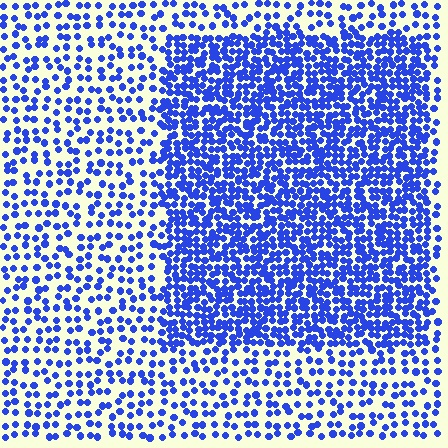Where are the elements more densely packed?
The elements are more densely packed inside the rectangle boundary.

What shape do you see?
I see a rectangle.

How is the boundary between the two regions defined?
The boundary is defined by a change in element density (approximately 2.3x ratio). All elements are the same color, size, and shape.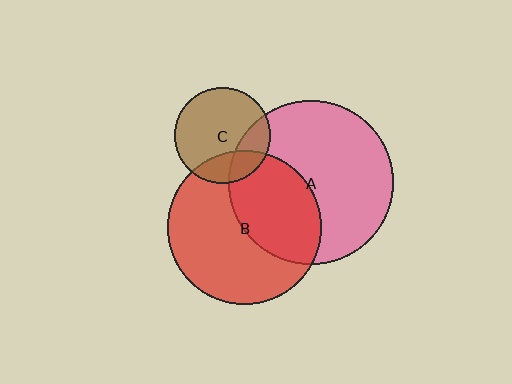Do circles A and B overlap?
Yes.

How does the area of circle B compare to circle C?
Approximately 2.6 times.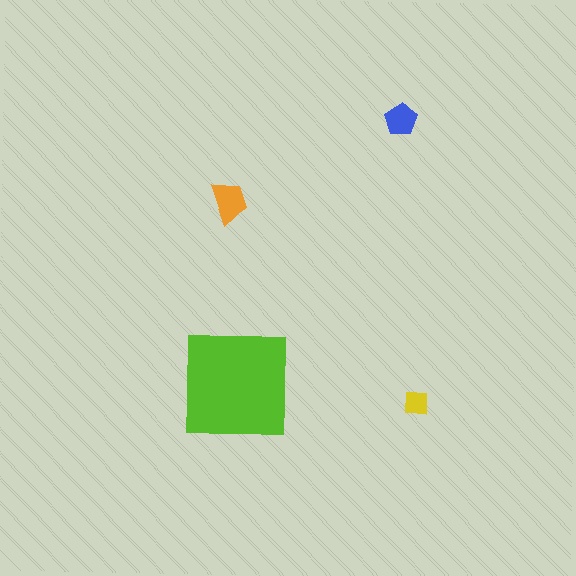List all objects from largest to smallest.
The lime square, the orange trapezoid, the blue pentagon, the yellow square.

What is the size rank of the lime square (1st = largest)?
1st.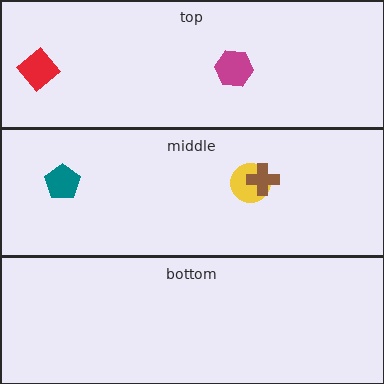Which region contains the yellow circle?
The middle region.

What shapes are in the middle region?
The yellow circle, the teal pentagon, the brown cross.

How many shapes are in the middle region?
3.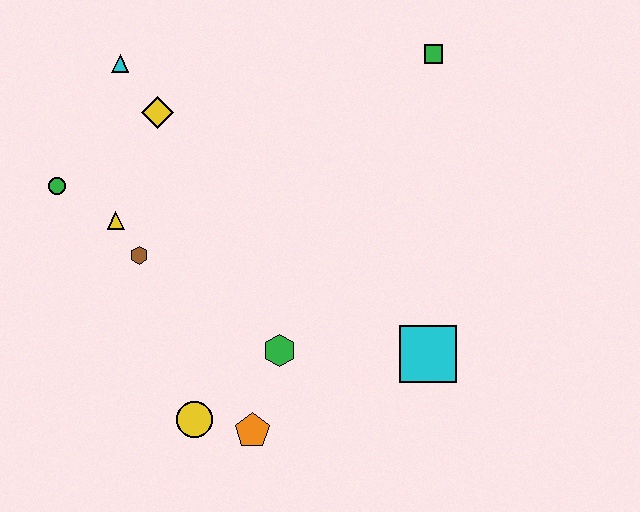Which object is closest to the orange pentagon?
The yellow circle is closest to the orange pentagon.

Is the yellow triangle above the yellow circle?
Yes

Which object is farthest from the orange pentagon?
The green square is farthest from the orange pentagon.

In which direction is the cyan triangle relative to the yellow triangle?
The cyan triangle is above the yellow triangle.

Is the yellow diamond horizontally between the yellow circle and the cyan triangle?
Yes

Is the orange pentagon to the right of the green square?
No